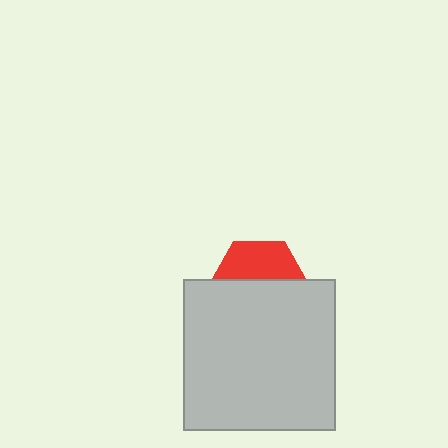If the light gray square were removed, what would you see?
You would see the complete red hexagon.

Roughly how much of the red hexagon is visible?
A small part of it is visible (roughly 42%).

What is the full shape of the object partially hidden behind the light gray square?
The partially hidden object is a red hexagon.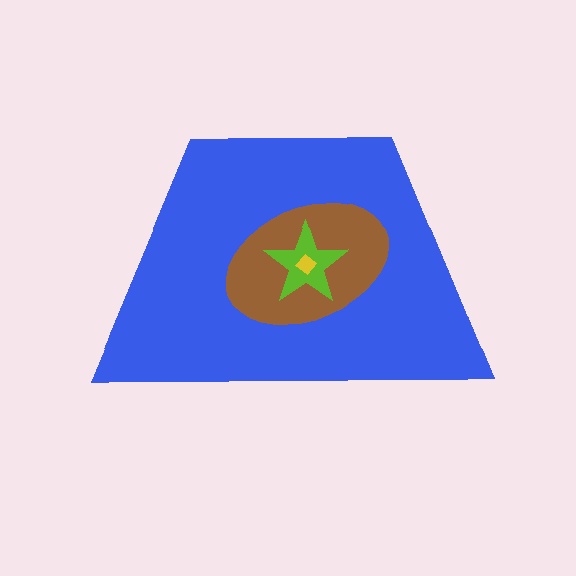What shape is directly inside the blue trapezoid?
The brown ellipse.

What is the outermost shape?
The blue trapezoid.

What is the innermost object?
The yellow diamond.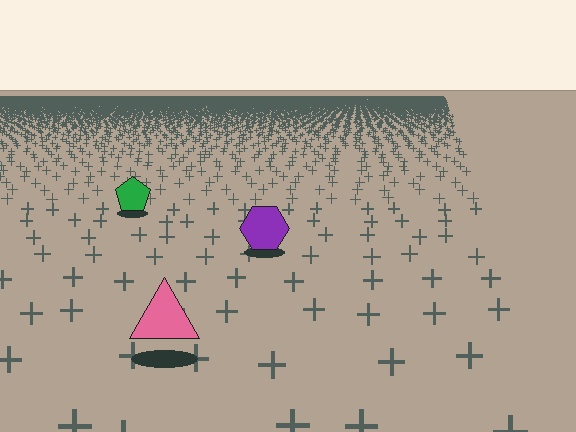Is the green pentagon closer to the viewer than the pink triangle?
No. The pink triangle is closer — you can tell from the texture gradient: the ground texture is coarser near it.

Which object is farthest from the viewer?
The green pentagon is farthest from the viewer. It appears smaller and the ground texture around it is denser.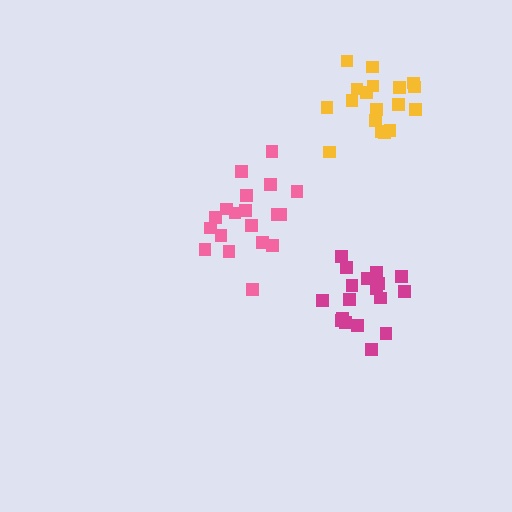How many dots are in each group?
Group 1: 19 dots, Group 2: 18 dots, Group 3: 18 dots (55 total).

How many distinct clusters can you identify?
There are 3 distinct clusters.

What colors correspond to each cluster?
The clusters are colored: pink, yellow, magenta.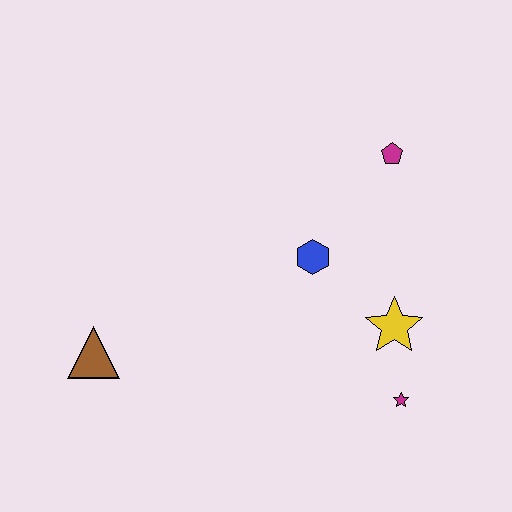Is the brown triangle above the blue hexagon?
No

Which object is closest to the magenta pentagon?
The blue hexagon is closest to the magenta pentagon.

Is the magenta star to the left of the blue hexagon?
No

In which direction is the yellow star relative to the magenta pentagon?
The yellow star is below the magenta pentagon.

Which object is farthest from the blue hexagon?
The brown triangle is farthest from the blue hexagon.